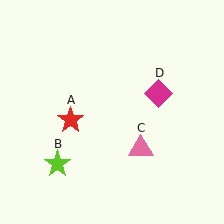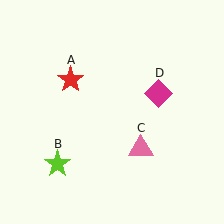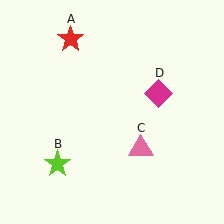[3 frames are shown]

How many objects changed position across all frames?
1 object changed position: red star (object A).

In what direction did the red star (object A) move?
The red star (object A) moved up.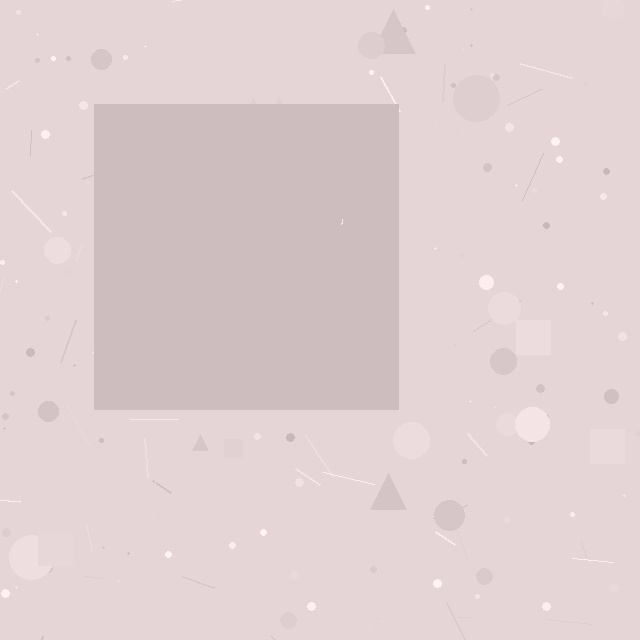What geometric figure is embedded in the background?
A square is embedded in the background.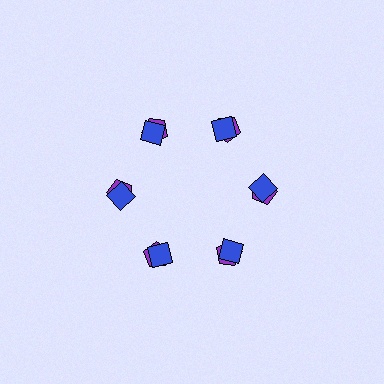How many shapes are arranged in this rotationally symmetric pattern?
There are 12 shapes, arranged in 6 groups of 2.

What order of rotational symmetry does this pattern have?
This pattern has 6-fold rotational symmetry.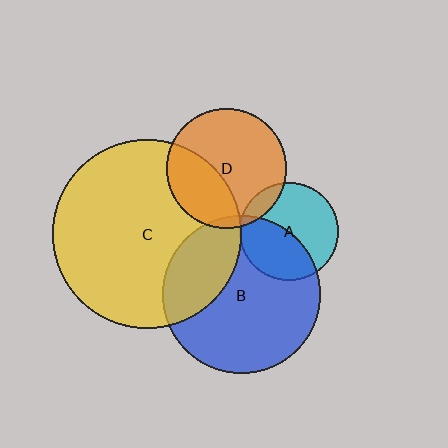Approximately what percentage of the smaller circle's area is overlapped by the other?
Approximately 10%.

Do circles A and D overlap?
Yes.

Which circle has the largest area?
Circle C (yellow).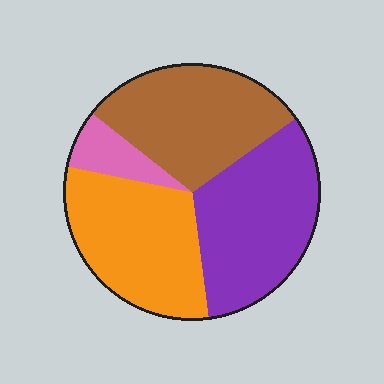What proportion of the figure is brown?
Brown takes up about one third (1/3) of the figure.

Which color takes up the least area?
Pink, at roughly 5%.